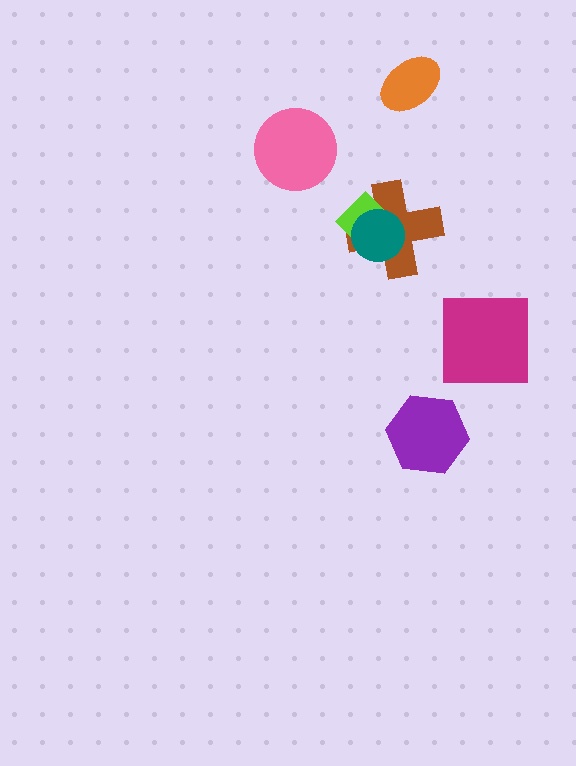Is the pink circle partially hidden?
No, no other shape covers it.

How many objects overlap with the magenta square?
0 objects overlap with the magenta square.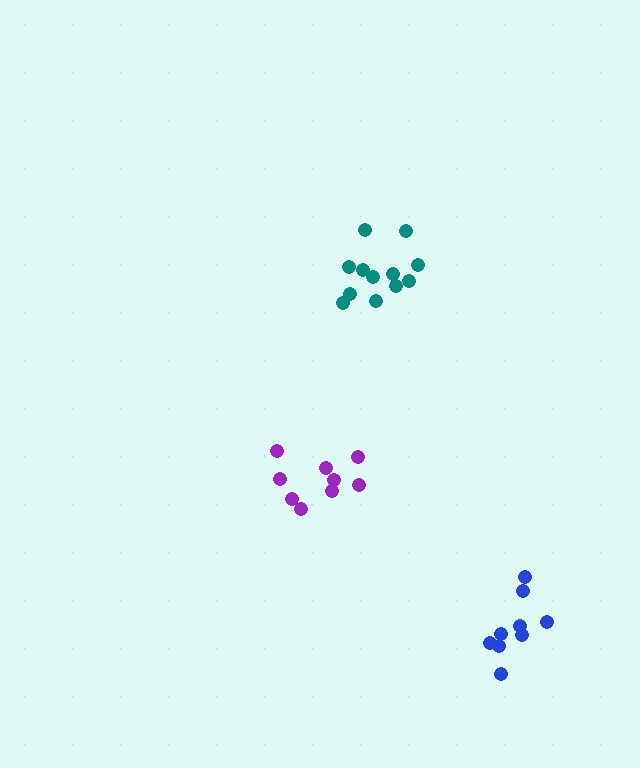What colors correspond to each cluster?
The clusters are colored: teal, blue, purple.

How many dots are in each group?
Group 1: 12 dots, Group 2: 9 dots, Group 3: 9 dots (30 total).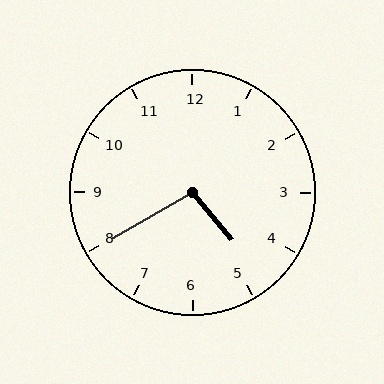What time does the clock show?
4:40.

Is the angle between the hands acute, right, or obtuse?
It is obtuse.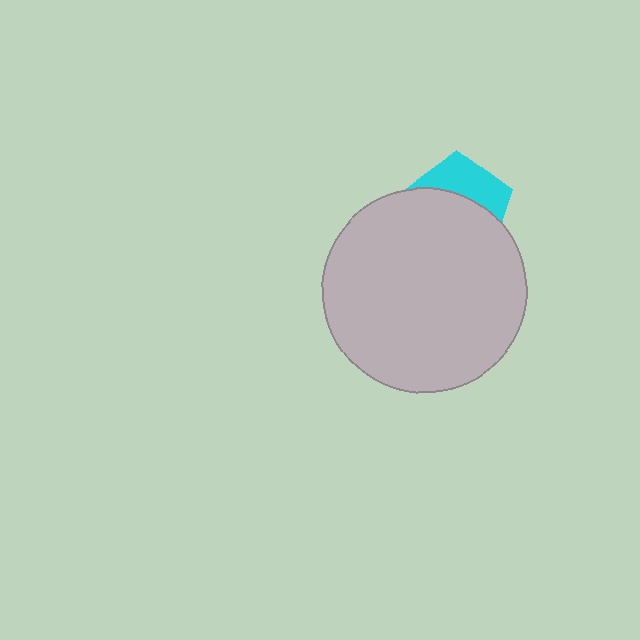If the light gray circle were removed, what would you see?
You would see the complete cyan pentagon.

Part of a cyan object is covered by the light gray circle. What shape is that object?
It is a pentagon.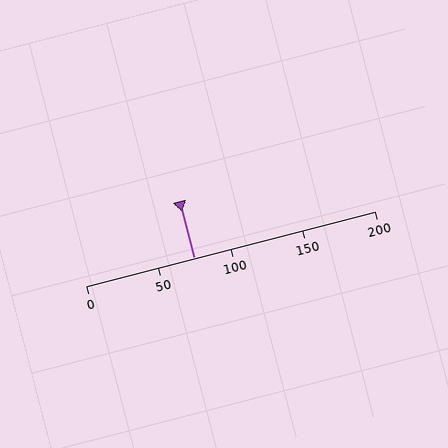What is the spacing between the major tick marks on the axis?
The major ticks are spaced 50 apart.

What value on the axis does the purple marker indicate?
The marker indicates approximately 75.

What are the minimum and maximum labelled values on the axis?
The axis runs from 0 to 200.